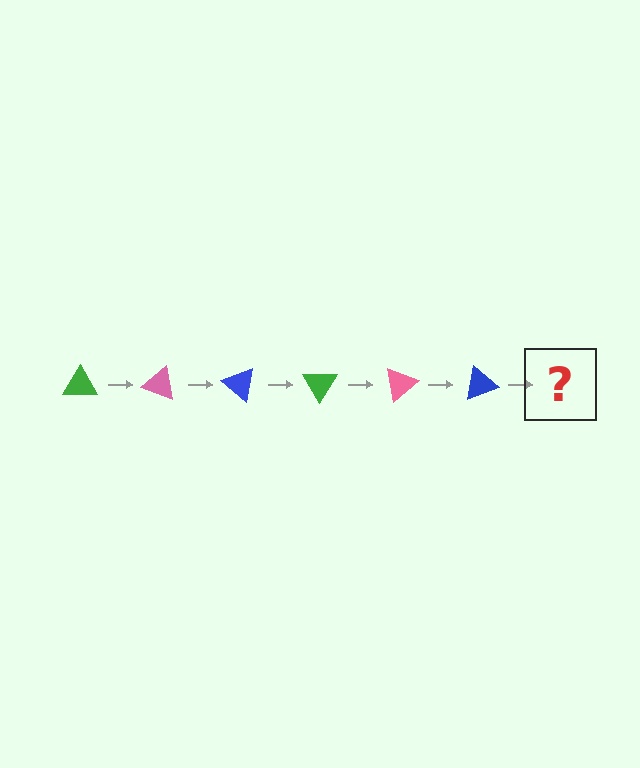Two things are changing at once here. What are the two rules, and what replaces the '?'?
The two rules are that it rotates 20 degrees each step and the color cycles through green, pink, and blue. The '?' should be a green triangle, rotated 120 degrees from the start.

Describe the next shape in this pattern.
It should be a green triangle, rotated 120 degrees from the start.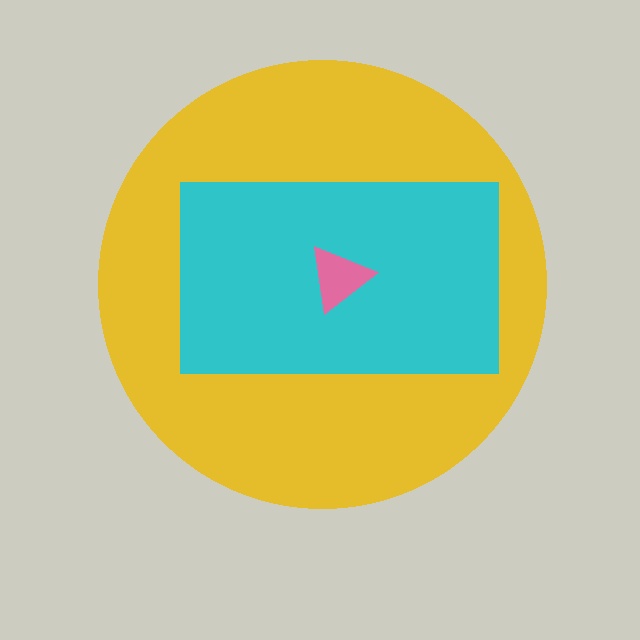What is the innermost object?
The pink triangle.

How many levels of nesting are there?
3.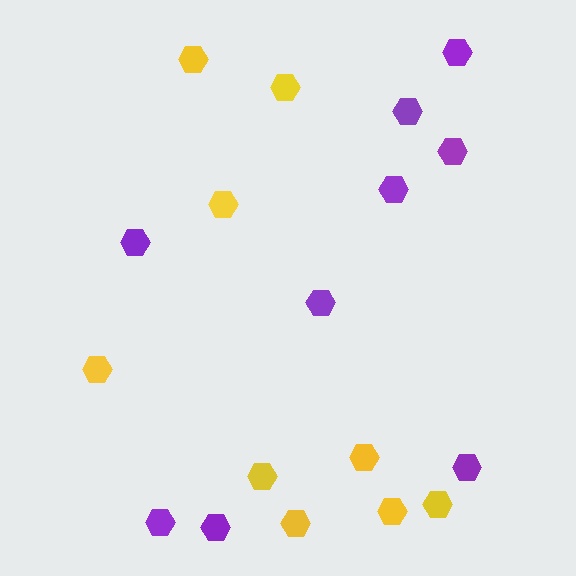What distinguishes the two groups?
There are 2 groups: one group of yellow hexagons (9) and one group of purple hexagons (9).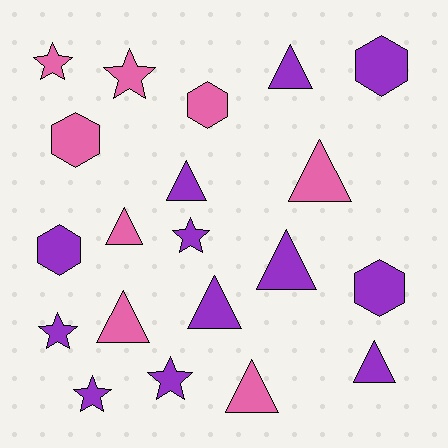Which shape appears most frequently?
Triangle, with 9 objects.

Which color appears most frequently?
Purple, with 12 objects.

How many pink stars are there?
There are 2 pink stars.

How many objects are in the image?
There are 20 objects.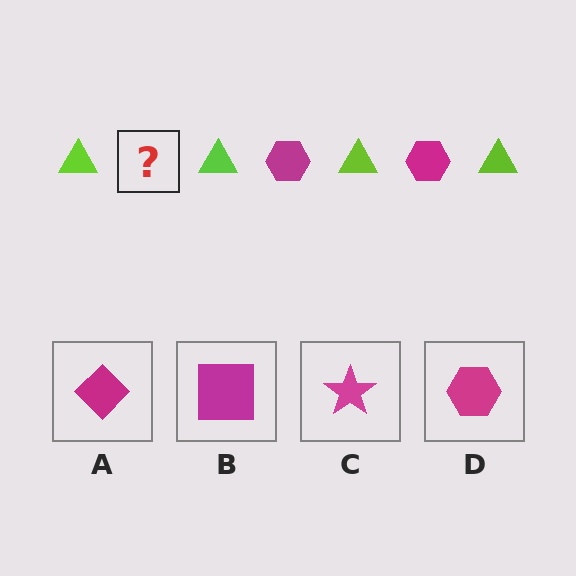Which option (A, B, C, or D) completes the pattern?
D.